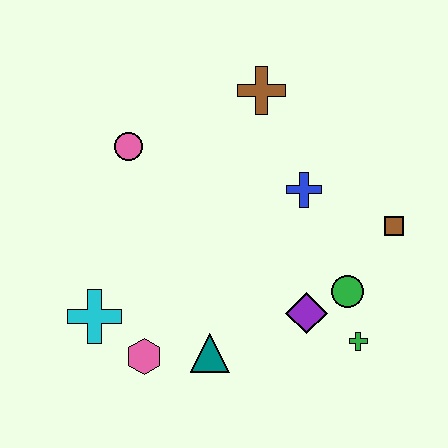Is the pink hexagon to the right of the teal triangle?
No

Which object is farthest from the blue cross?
The cyan cross is farthest from the blue cross.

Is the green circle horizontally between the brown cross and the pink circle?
No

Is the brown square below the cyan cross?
No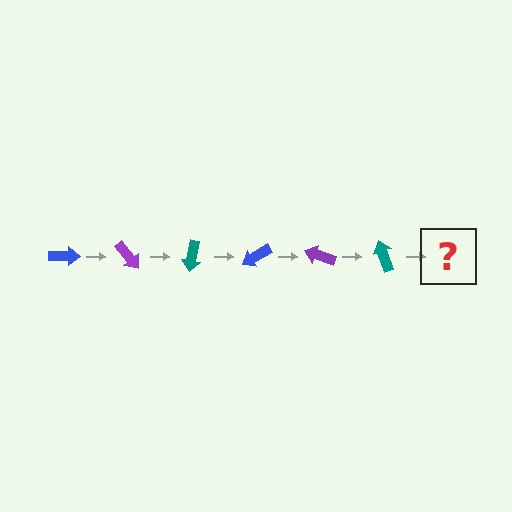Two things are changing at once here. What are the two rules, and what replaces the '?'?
The two rules are that it rotates 50 degrees each step and the color cycles through blue, purple, and teal. The '?' should be a blue arrow, rotated 300 degrees from the start.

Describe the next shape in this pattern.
It should be a blue arrow, rotated 300 degrees from the start.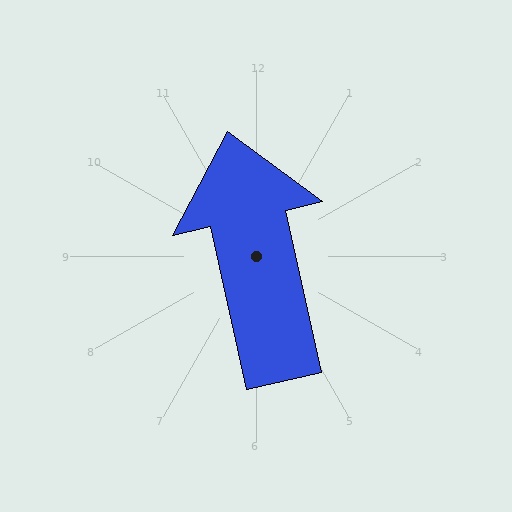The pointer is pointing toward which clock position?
Roughly 12 o'clock.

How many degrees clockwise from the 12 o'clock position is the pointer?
Approximately 347 degrees.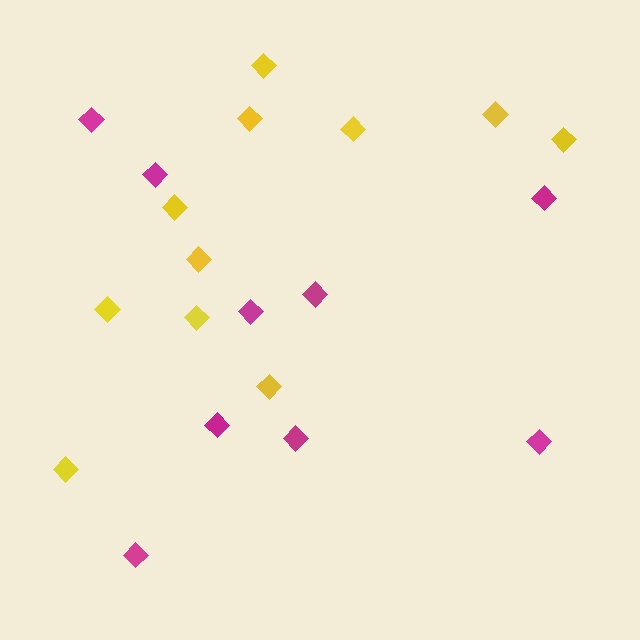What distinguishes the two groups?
There are 2 groups: one group of yellow diamonds (11) and one group of magenta diamonds (9).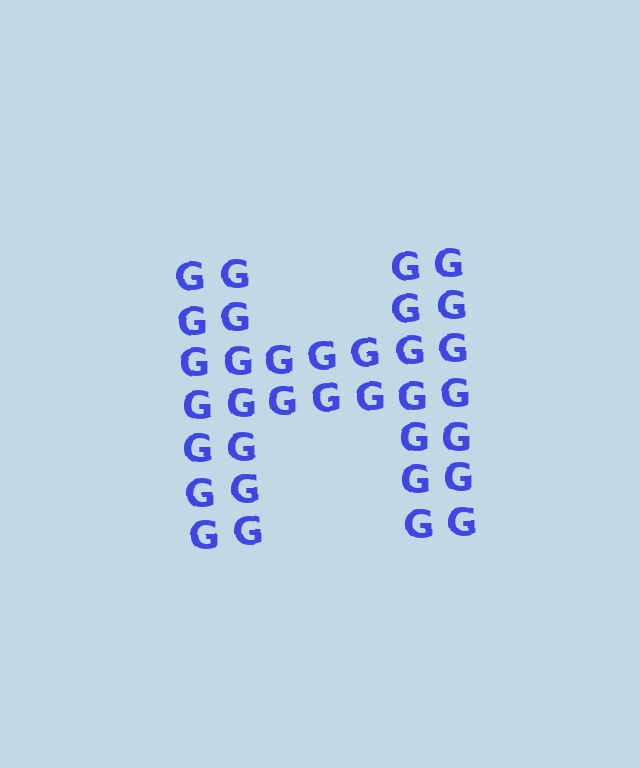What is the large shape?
The large shape is the letter H.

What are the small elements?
The small elements are letter G's.